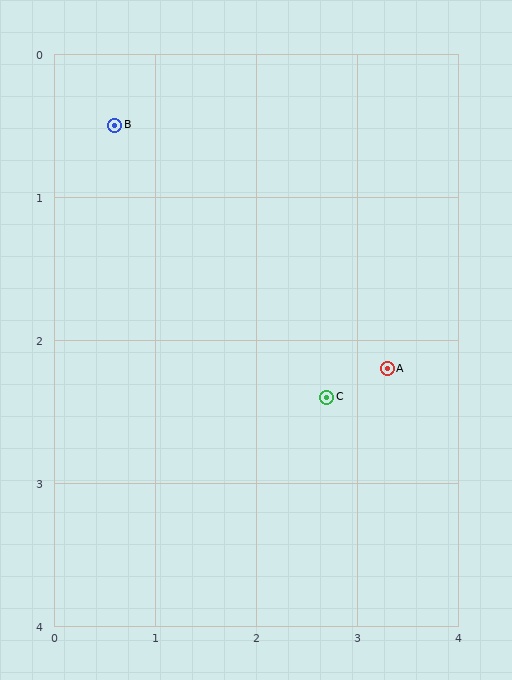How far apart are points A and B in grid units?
Points A and B are about 3.2 grid units apart.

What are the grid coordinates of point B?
Point B is at approximately (0.6, 0.5).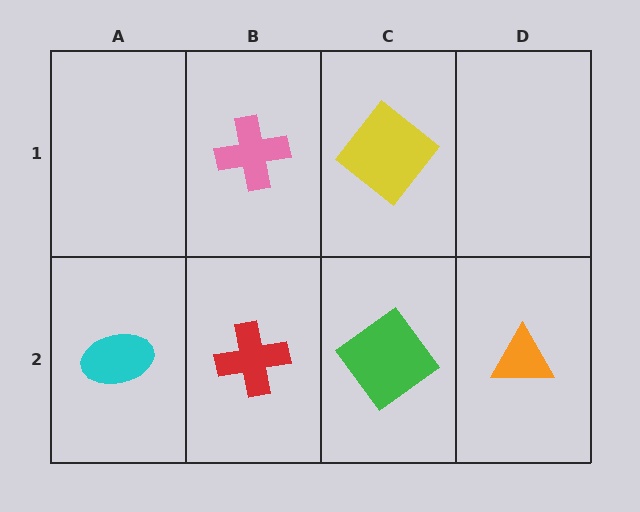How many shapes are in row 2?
4 shapes.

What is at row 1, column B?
A pink cross.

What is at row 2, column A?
A cyan ellipse.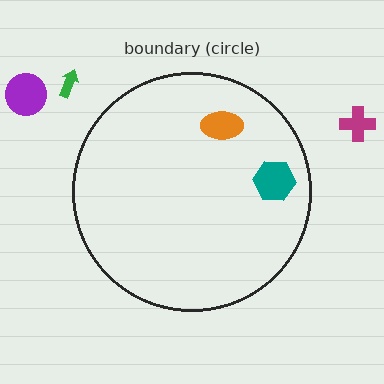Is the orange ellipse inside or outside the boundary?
Inside.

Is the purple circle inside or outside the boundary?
Outside.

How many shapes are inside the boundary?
2 inside, 3 outside.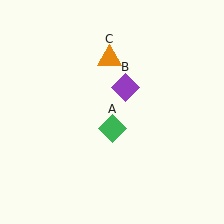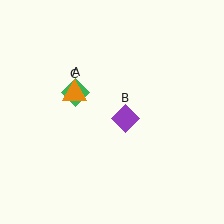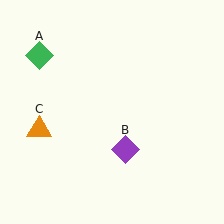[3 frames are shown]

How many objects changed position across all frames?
3 objects changed position: green diamond (object A), purple diamond (object B), orange triangle (object C).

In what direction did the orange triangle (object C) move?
The orange triangle (object C) moved down and to the left.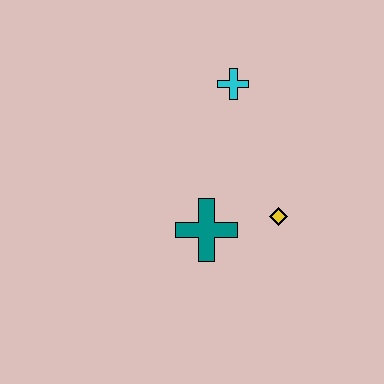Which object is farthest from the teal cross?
The cyan cross is farthest from the teal cross.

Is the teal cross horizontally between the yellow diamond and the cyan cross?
No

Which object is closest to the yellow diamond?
The teal cross is closest to the yellow diamond.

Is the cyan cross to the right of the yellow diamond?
No